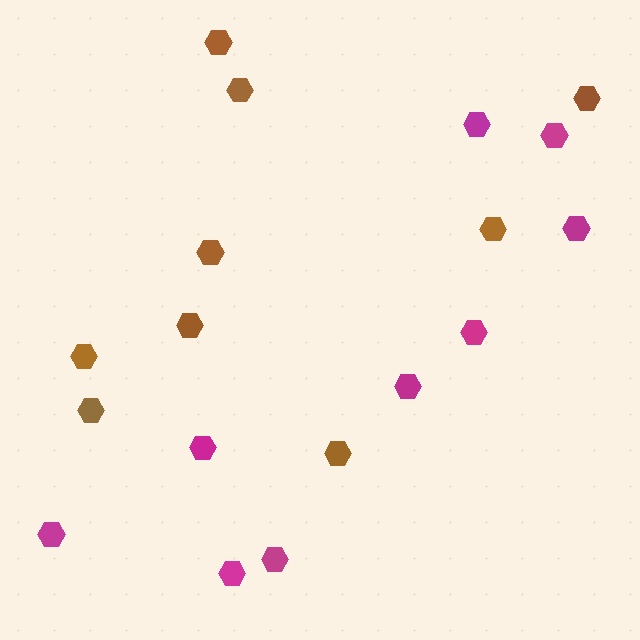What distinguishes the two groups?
There are 2 groups: one group of magenta hexagons (9) and one group of brown hexagons (9).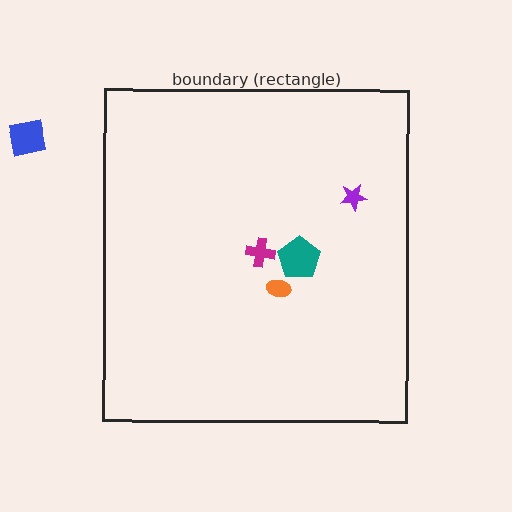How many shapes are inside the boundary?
4 inside, 1 outside.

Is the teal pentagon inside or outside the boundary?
Inside.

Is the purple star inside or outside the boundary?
Inside.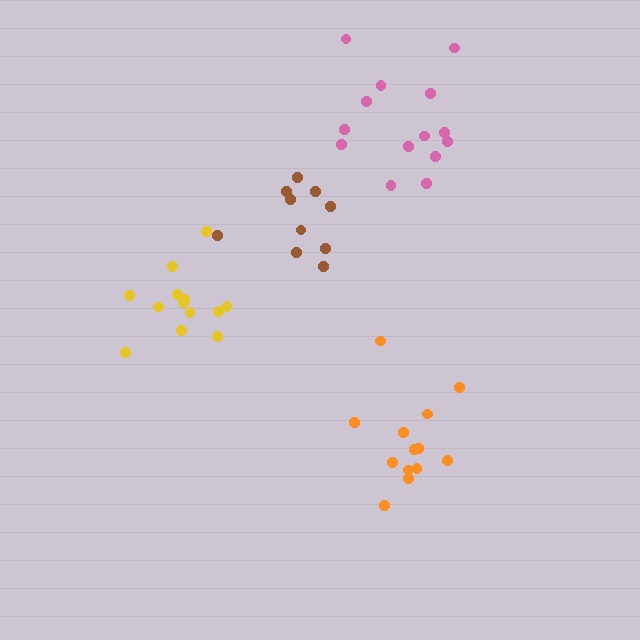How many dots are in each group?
Group 1: 13 dots, Group 2: 14 dots, Group 3: 13 dots, Group 4: 10 dots (50 total).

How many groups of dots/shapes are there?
There are 4 groups.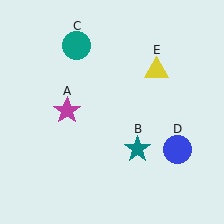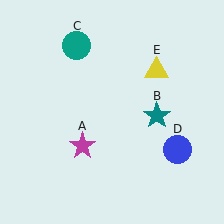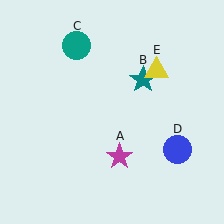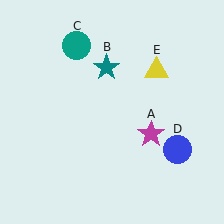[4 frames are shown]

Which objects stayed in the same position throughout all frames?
Teal circle (object C) and blue circle (object D) and yellow triangle (object E) remained stationary.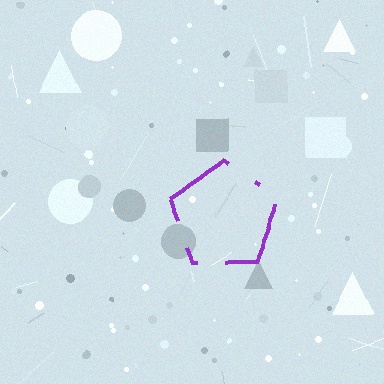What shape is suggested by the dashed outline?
The dashed outline suggests a pentagon.